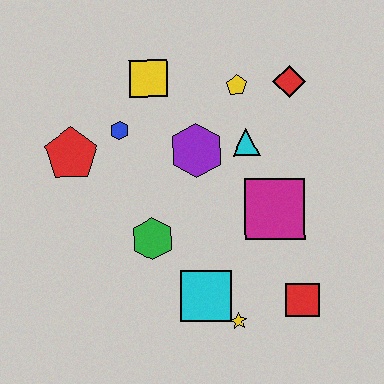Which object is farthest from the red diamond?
The yellow star is farthest from the red diamond.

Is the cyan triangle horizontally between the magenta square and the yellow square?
Yes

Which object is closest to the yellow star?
The cyan square is closest to the yellow star.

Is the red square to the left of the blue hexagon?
No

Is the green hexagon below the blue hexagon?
Yes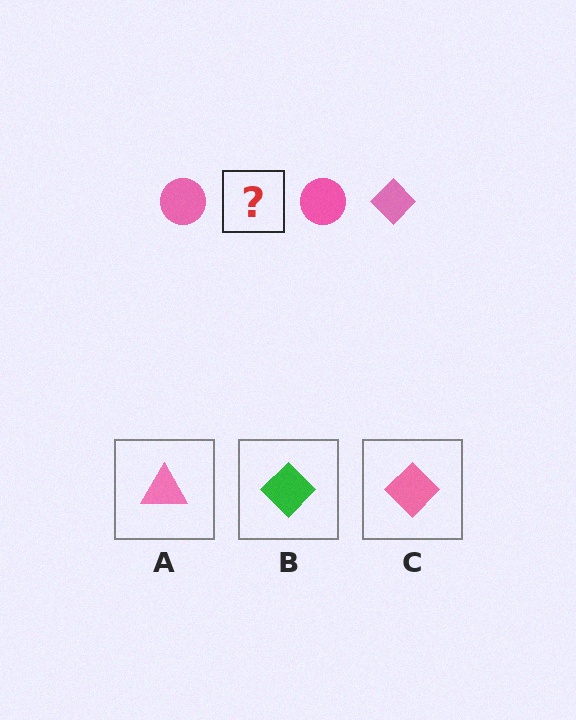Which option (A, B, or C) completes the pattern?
C.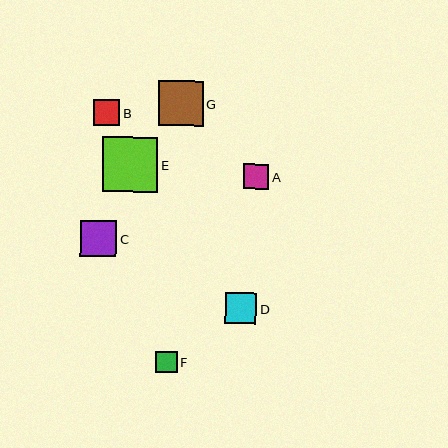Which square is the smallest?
Square F is the smallest with a size of approximately 22 pixels.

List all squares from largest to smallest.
From largest to smallest: E, G, C, D, B, A, F.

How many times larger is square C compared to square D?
Square C is approximately 1.1 times the size of square D.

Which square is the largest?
Square E is the largest with a size of approximately 55 pixels.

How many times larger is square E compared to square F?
Square E is approximately 2.5 times the size of square F.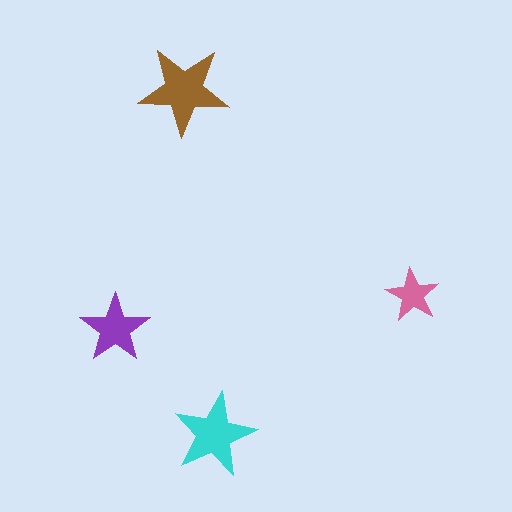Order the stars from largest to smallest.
the brown one, the cyan one, the purple one, the pink one.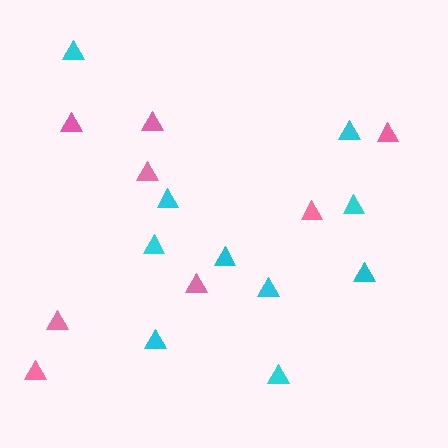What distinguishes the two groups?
There are 2 groups: one group of pink triangles (8) and one group of cyan triangles (10).